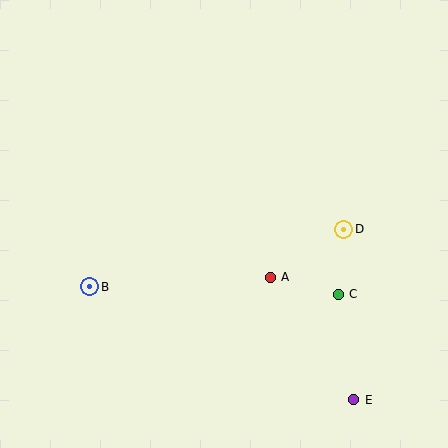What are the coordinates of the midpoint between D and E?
The midpoint between D and E is at (349, 315).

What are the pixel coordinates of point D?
Point D is at (344, 229).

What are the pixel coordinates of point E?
Point E is at (354, 400).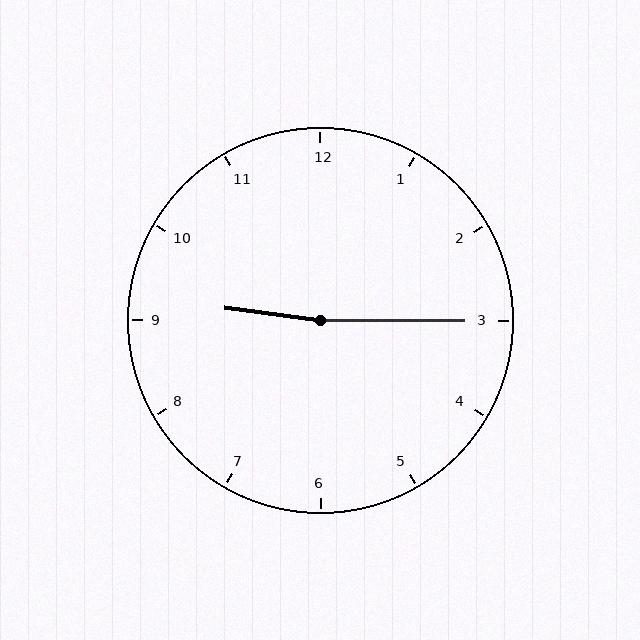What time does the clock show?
9:15.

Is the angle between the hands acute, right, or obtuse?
It is obtuse.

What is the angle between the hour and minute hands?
Approximately 172 degrees.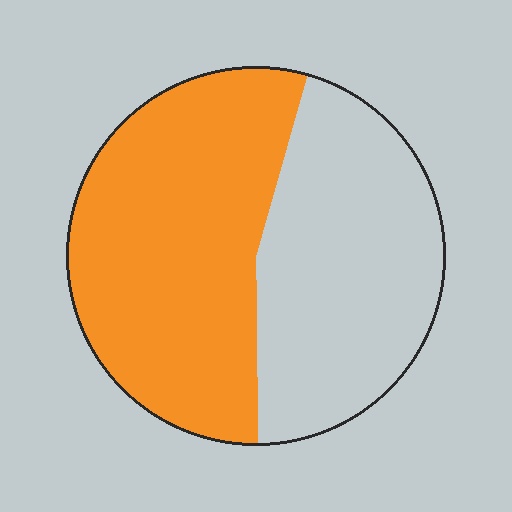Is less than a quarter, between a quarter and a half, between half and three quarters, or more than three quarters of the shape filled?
Between half and three quarters.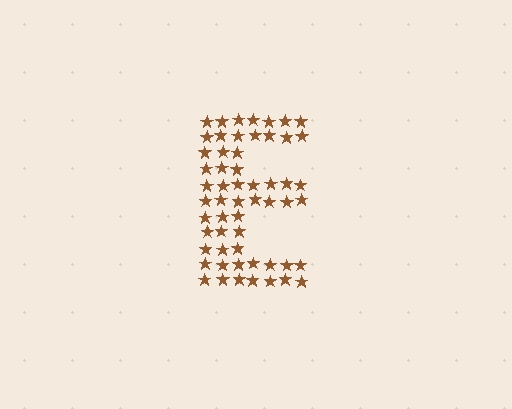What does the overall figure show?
The overall figure shows the letter E.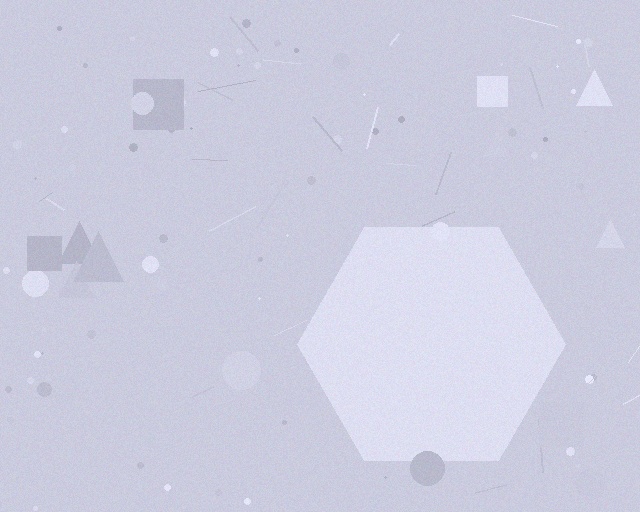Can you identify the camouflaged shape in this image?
The camouflaged shape is a hexagon.